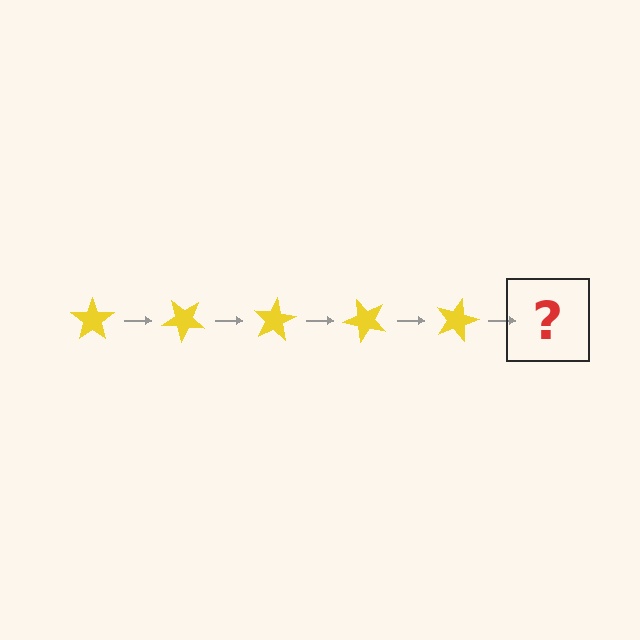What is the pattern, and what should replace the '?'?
The pattern is that the star rotates 40 degrees each step. The '?' should be a yellow star rotated 200 degrees.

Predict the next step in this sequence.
The next step is a yellow star rotated 200 degrees.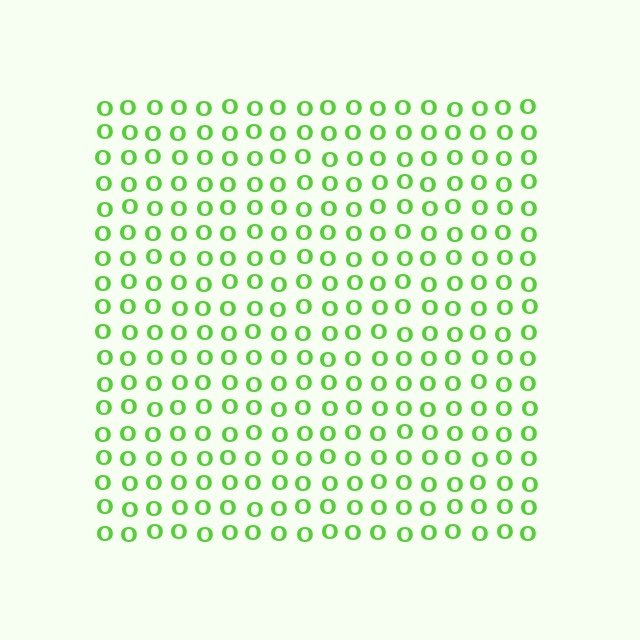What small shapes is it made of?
It is made of small letter O's.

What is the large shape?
The large shape is a square.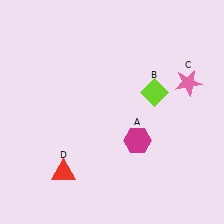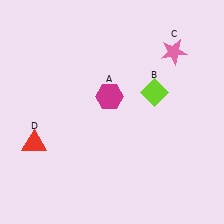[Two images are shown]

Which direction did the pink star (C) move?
The pink star (C) moved up.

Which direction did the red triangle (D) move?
The red triangle (D) moved left.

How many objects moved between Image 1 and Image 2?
3 objects moved between the two images.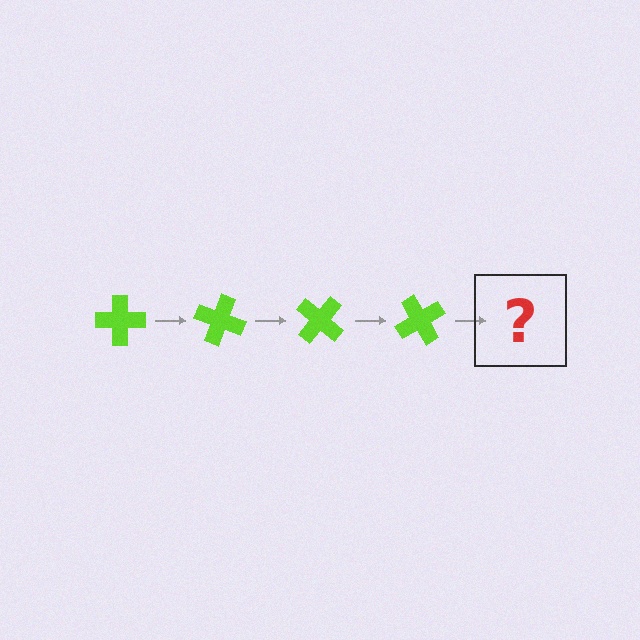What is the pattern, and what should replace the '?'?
The pattern is that the cross rotates 20 degrees each step. The '?' should be a lime cross rotated 80 degrees.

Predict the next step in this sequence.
The next step is a lime cross rotated 80 degrees.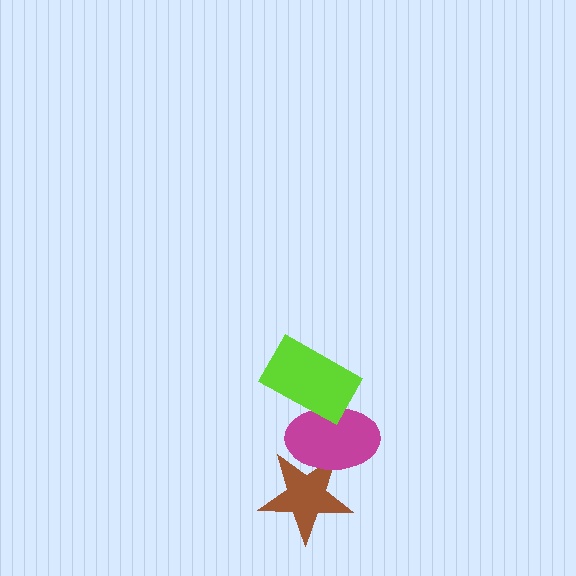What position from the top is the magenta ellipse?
The magenta ellipse is 2nd from the top.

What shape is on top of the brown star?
The magenta ellipse is on top of the brown star.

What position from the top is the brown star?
The brown star is 3rd from the top.